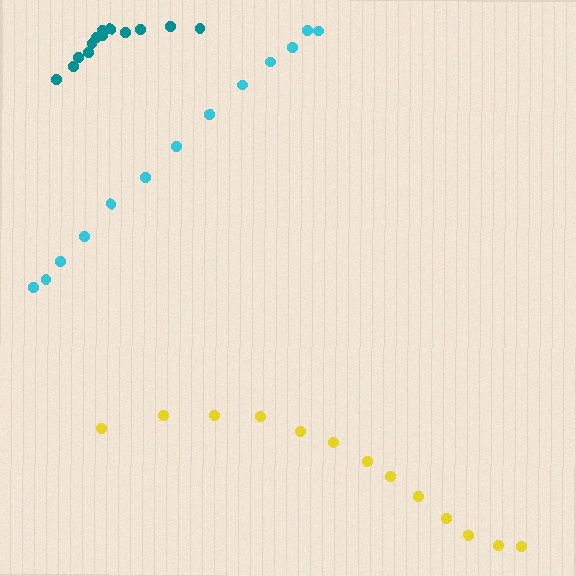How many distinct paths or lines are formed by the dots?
There are 3 distinct paths.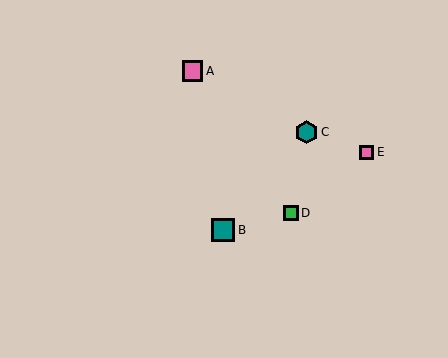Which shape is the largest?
The teal square (labeled B) is the largest.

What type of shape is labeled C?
Shape C is a teal hexagon.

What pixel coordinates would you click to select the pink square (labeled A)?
Click at (192, 71) to select the pink square A.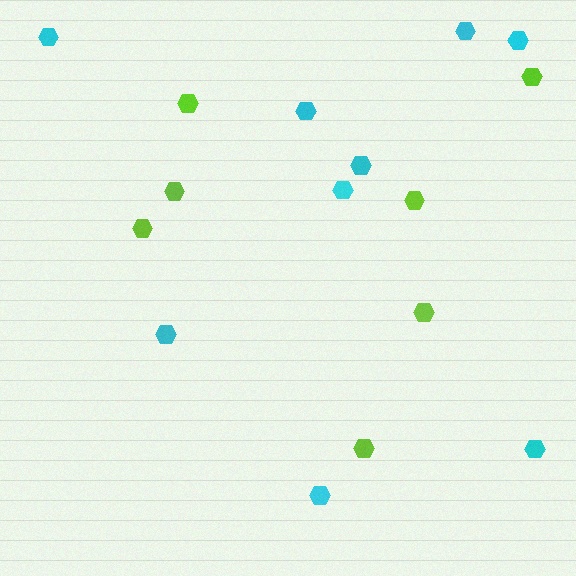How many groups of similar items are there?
There are 2 groups: one group of cyan hexagons (9) and one group of lime hexagons (7).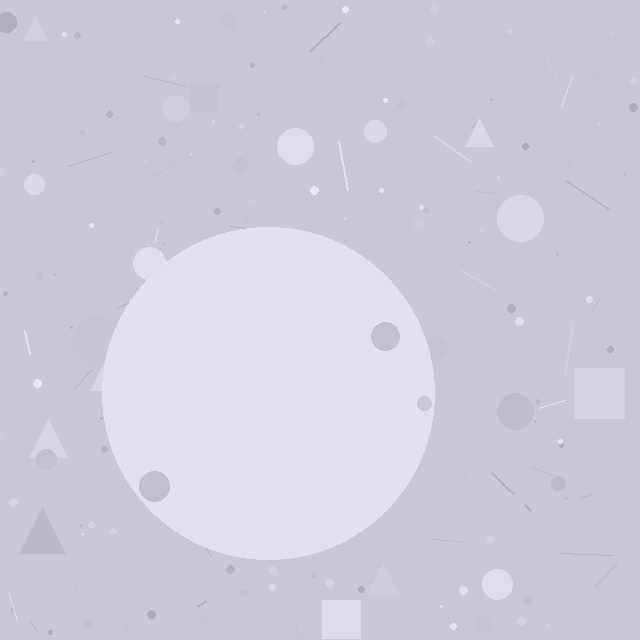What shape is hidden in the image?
A circle is hidden in the image.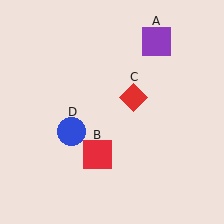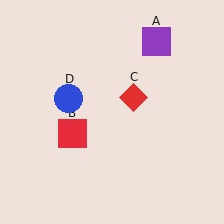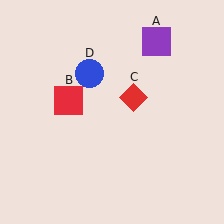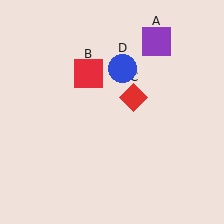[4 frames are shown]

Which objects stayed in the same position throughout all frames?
Purple square (object A) and red diamond (object C) remained stationary.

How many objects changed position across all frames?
2 objects changed position: red square (object B), blue circle (object D).